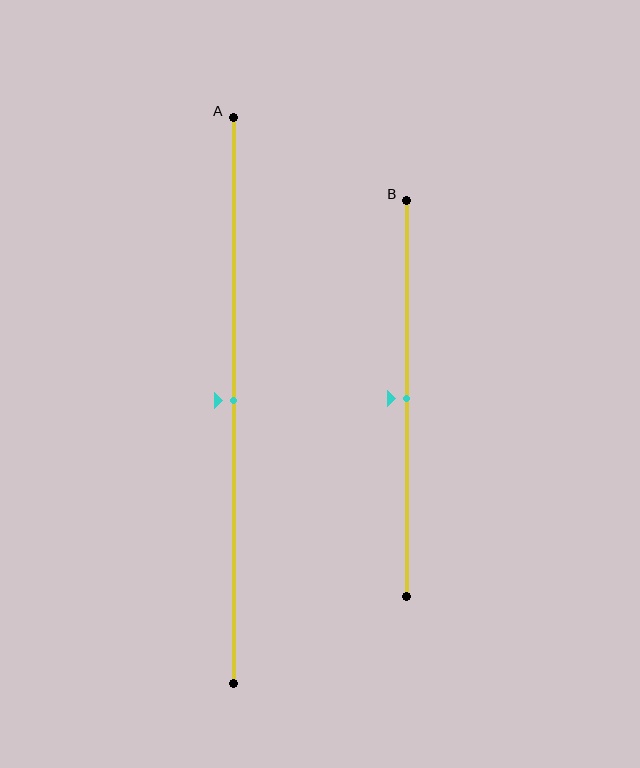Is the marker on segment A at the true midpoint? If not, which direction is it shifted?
Yes, the marker on segment A is at the true midpoint.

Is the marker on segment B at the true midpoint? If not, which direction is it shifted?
Yes, the marker on segment B is at the true midpoint.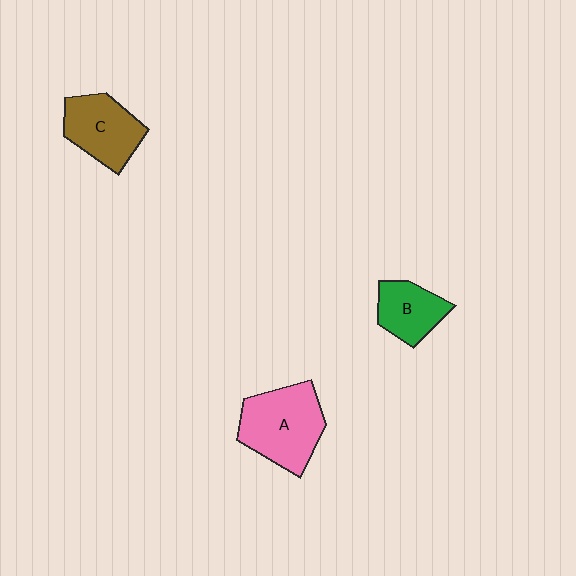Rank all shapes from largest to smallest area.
From largest to smallest: A (pink), C (brown), B (green).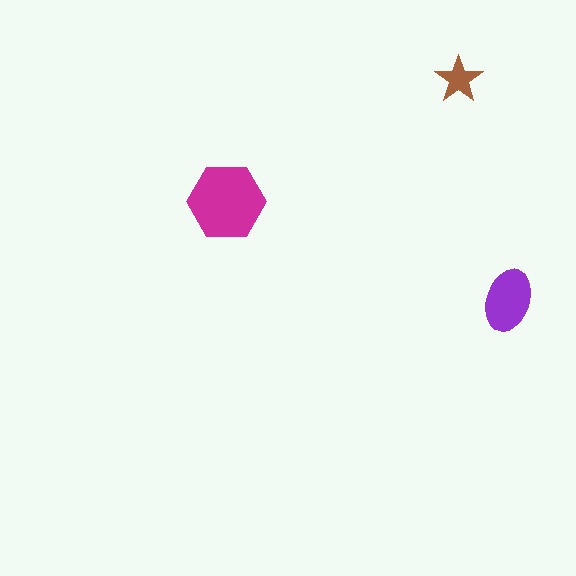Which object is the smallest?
The brown star.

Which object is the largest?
The magenta hexagon.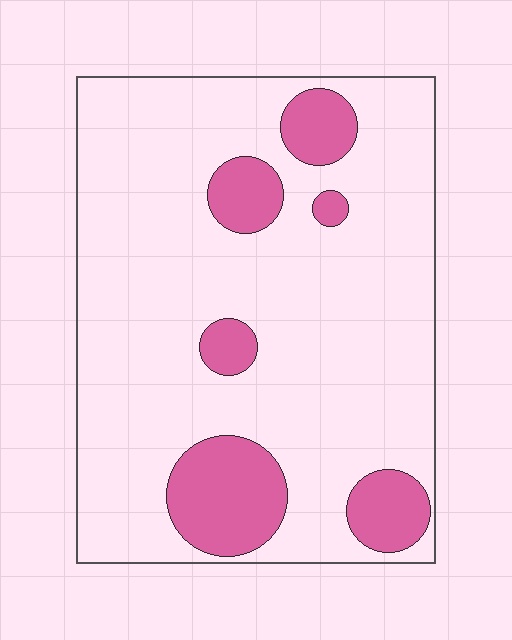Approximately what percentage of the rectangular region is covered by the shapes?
Approximately 15%.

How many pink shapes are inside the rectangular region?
6.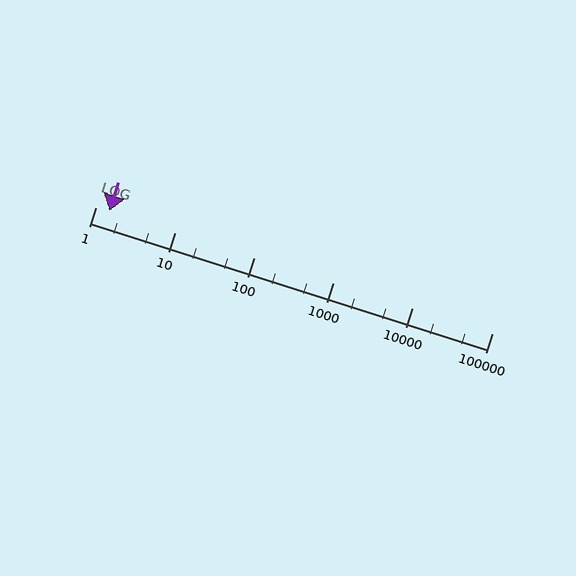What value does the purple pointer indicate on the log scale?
The pointer indicates approximately 1.5.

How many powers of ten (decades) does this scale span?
The scale spans 5 decades, from 1 to 100000.